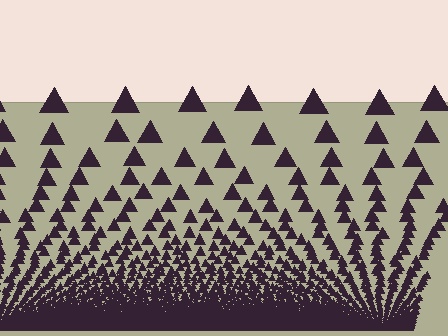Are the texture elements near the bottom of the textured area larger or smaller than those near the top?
Smaller. The gradient is inverted — elements near the bottom are smaller and denser.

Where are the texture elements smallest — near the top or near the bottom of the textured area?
Near the bottom.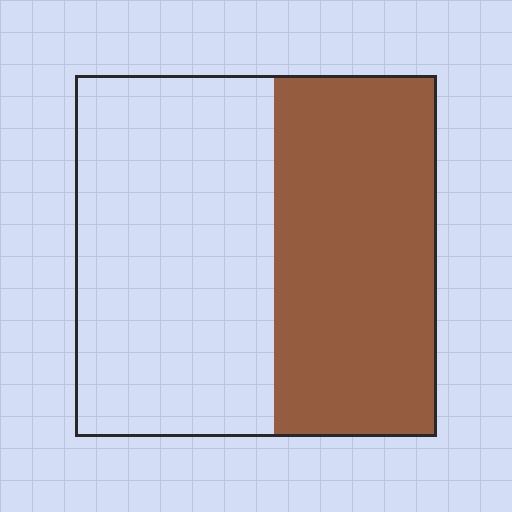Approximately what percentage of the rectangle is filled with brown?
Approximately 45%.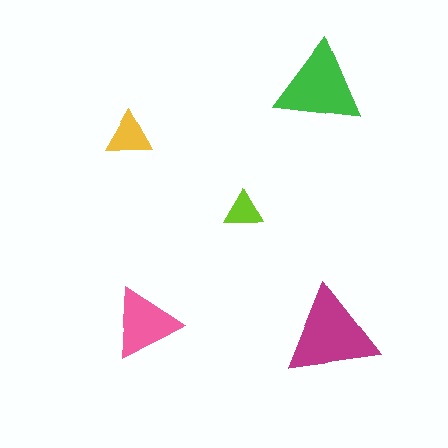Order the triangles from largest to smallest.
the magenta one, the green one, the pink one, the yellow one, the lime one.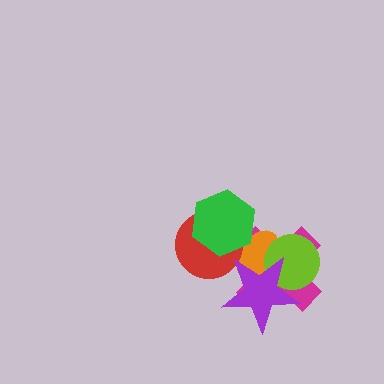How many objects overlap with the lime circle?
3 objects overlap with the lime circle.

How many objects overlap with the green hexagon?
3 objects overlap with the green hexagon.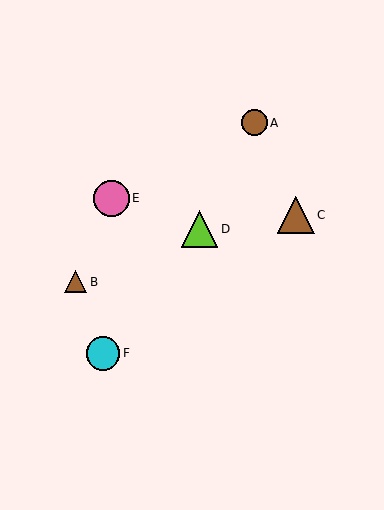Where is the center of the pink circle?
The center of the pink circle is at (112, 198).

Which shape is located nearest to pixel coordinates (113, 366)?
The cyan circle (labeled F) at (103, 353) is nearest to that location.